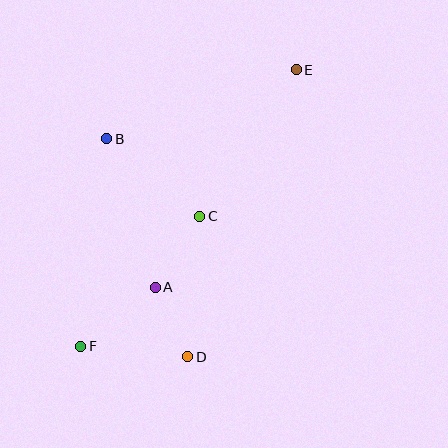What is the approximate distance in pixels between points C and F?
The distance between C and F is approximately 176 pixels.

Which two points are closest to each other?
Points A and D are closest to each other.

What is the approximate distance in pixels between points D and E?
The distance between D and E is approximately 307 pixels.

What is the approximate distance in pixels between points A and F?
The distance between A and F is approximately 95 pixels.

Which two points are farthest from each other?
Points E and F are farthest from each other.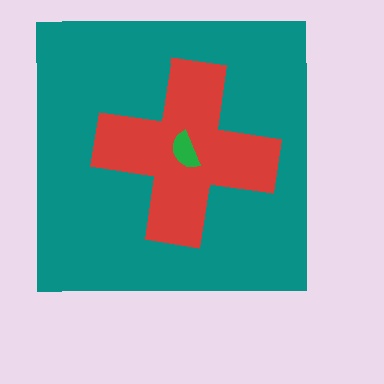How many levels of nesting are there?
3.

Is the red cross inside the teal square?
Yes.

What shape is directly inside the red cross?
The green semicircle.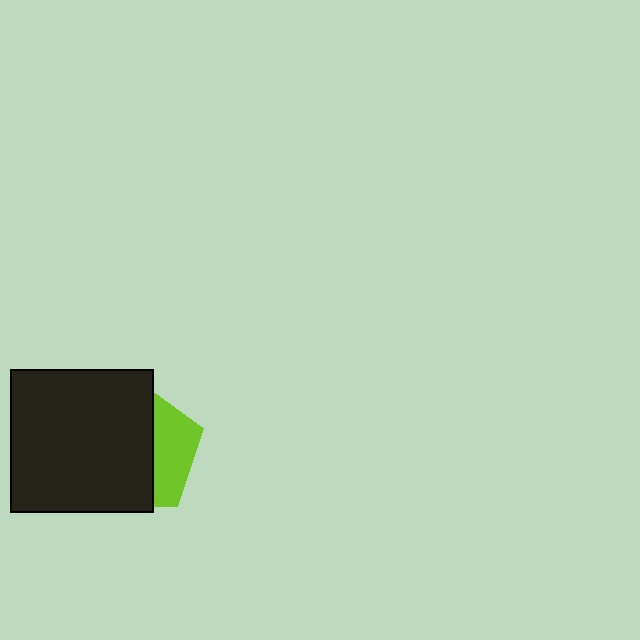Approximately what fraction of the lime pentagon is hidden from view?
Roughly 67% of the lime pentagon is hidden behind the black square.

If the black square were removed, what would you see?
You would see the complete lime pentagon.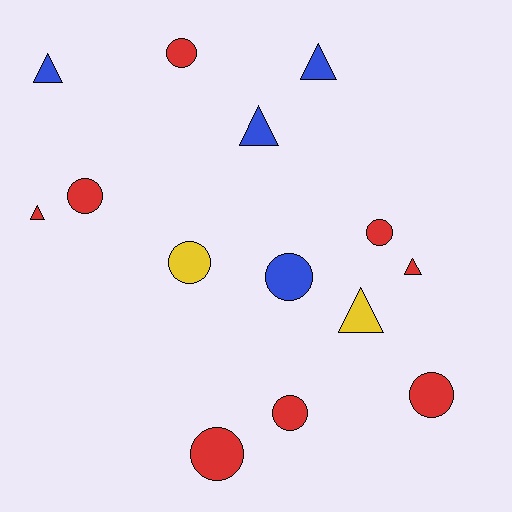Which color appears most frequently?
Red, with 8 objects.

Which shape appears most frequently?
Circle, with 8 objects.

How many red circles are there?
There are 6 red circles.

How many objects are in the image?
There are 14 objects.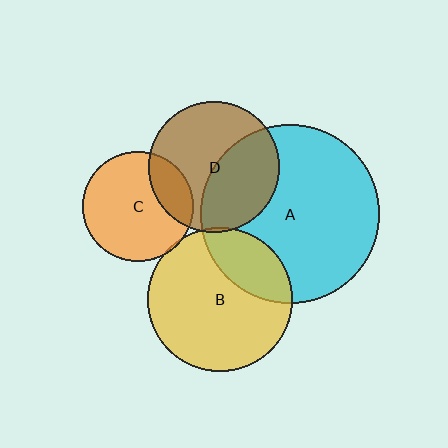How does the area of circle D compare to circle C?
Approximately 1.4 times.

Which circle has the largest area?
Circle A (cyan).